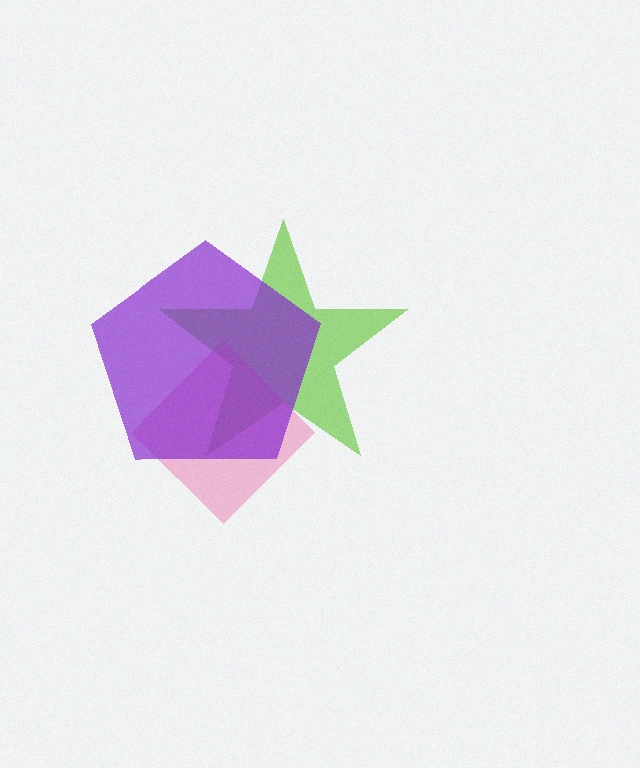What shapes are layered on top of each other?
The layered shapes are: a lime star, a pink diamond, a purple pentagon.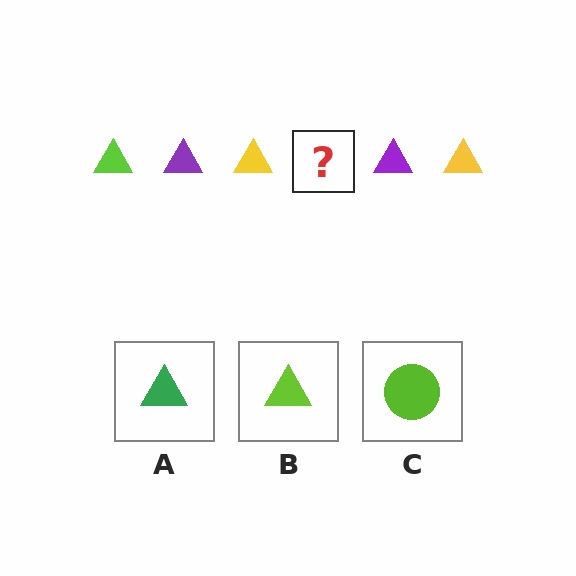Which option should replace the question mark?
Option B.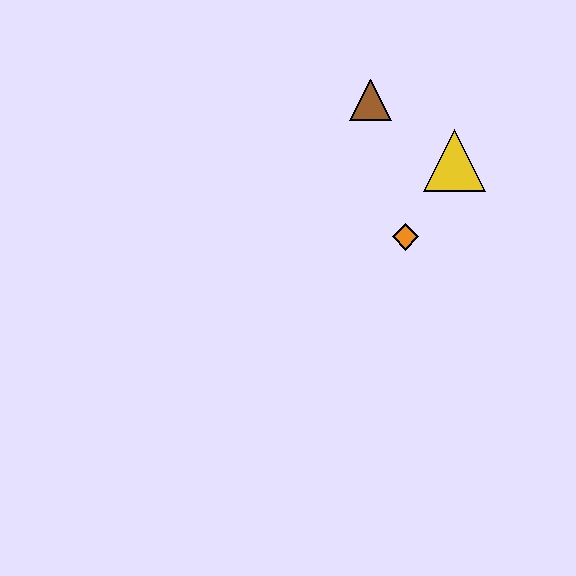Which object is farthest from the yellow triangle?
The brown triangle is farthest from the yellow triangle.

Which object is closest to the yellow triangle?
The orange diamond is closest to the yellow triangle.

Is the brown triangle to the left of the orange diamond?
Yes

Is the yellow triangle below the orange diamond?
No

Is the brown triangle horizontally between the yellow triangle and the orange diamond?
No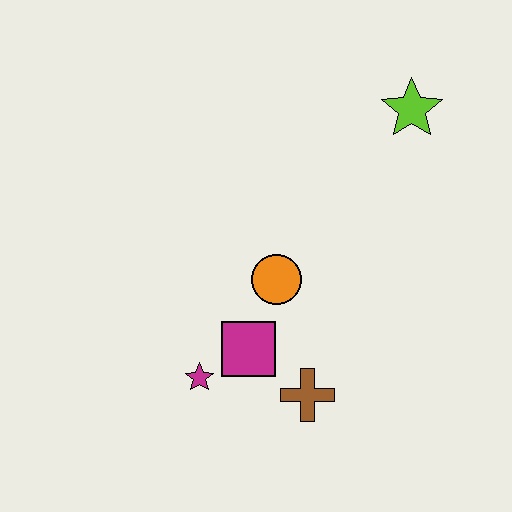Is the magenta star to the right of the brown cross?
No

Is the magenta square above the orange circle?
No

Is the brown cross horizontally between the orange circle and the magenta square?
No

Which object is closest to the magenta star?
The magenta square is closest to the magenta star.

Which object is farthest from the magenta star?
The lime star is farthest from the magenta star.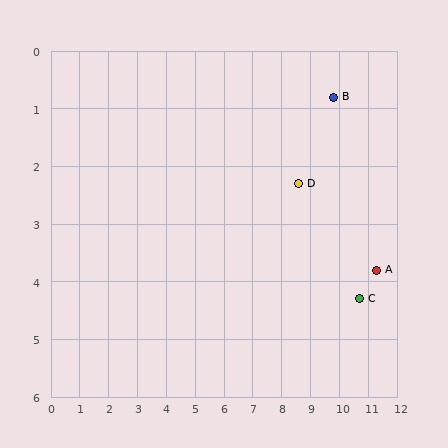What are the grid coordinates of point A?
Point A is at approximately (11.3, 3.8).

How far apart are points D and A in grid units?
Points D and A are about 3.1 grid units apart.